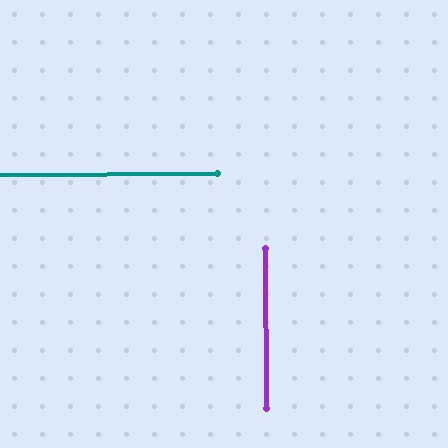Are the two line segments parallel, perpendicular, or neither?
Perpendicular — they meet at approximately 90°.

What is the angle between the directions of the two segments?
Approximately 90 degrees.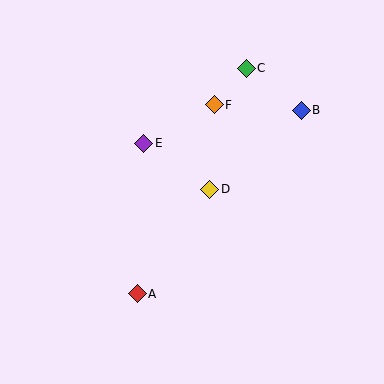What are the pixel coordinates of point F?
Point F is at (214, 105).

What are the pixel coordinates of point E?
Point E is at (144, 143).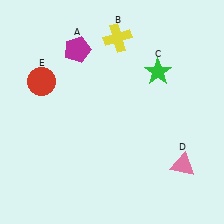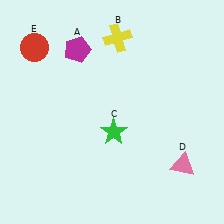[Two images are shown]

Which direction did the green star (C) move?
The green star (C) moved down.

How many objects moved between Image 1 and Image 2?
2 objects moved between the two images.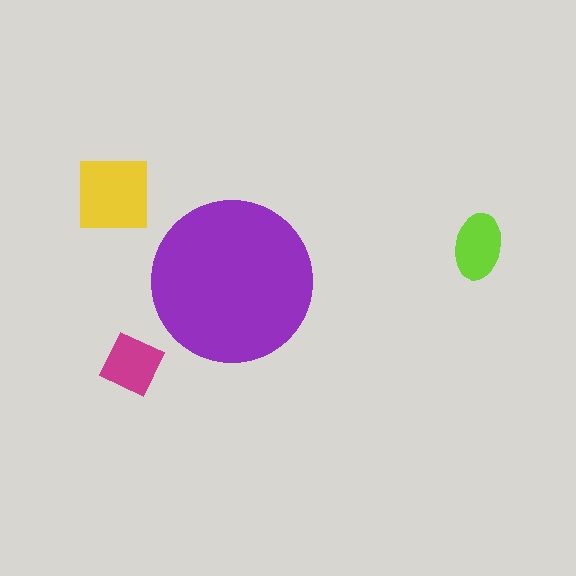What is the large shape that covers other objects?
A purple circle.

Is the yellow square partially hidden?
No, the yellow square is fully visible.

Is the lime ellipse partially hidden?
No, the lime ellipse is fully visible.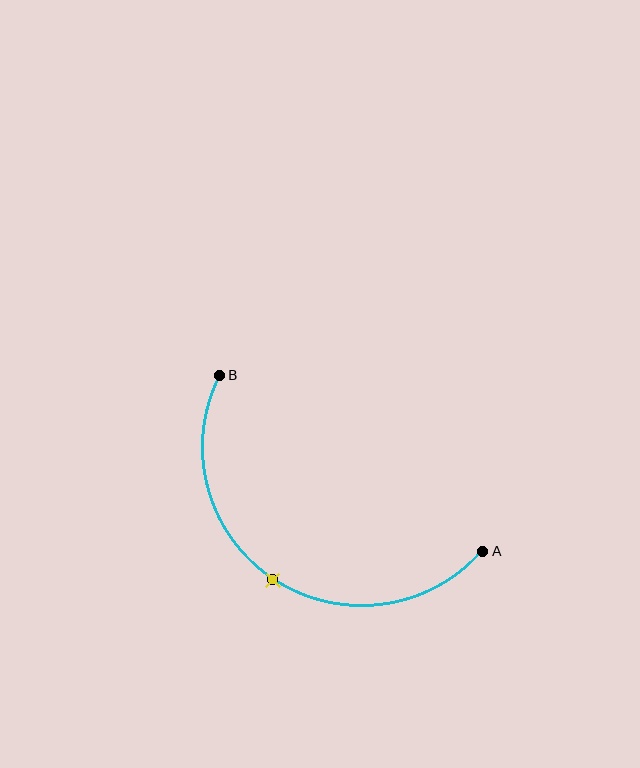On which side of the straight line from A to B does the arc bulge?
The arc bulges below and to the left of the straight line connecting A and B.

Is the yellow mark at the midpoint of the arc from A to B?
Yes. The yellow mark lies on the arc at equal arc-length from both A and B — it is the arc midpoint.